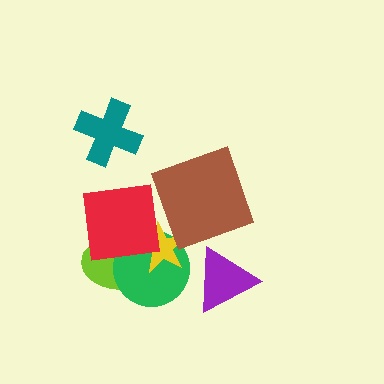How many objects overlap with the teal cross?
0 objects overlap with the teal cross.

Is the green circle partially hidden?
Yes, it is partially covered by another shape.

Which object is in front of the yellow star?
The red square is in front of the yellow star.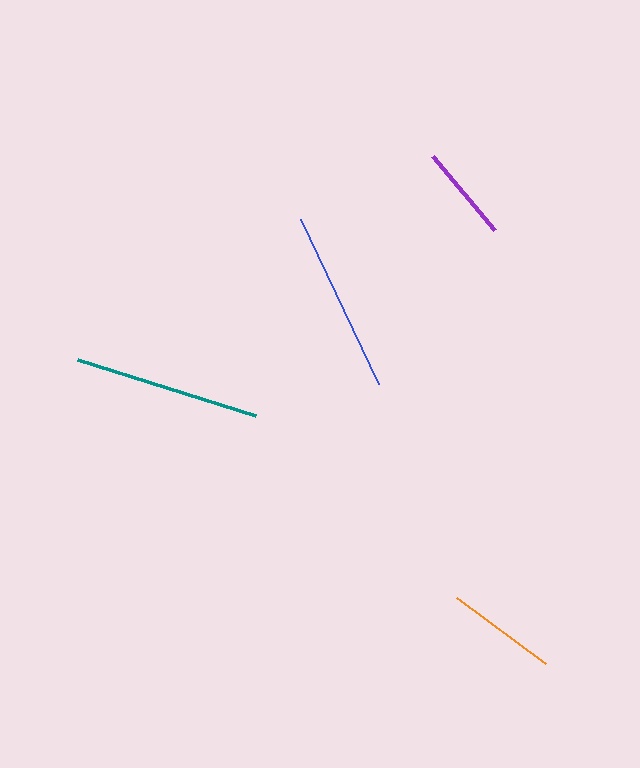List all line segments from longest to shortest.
From longest to shortest: teal, blue, orange, purple.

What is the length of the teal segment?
The teal segment is approximately 187 pixels long.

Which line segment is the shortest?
The purple line is the shortest at approximately 96 pixels.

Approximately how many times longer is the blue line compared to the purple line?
The blue line is approximately 1.9 times the length of the purple line.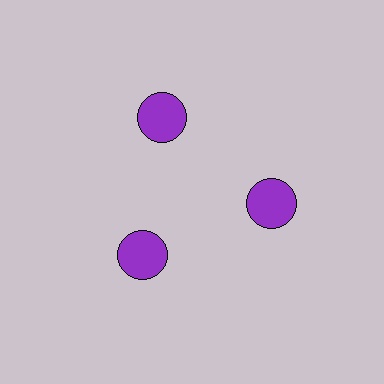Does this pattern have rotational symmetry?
Yes, this pattern has 3-fold rotational symmetry. It looks the same after rotating 120 degrees around the center.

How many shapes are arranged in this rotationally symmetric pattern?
There are 3 shapes, arranged in 3 groups of 1.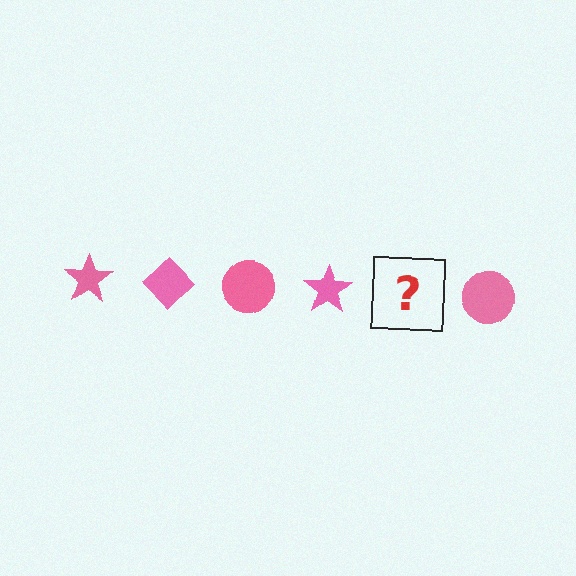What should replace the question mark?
The question mark should be replaced with a pink diamond.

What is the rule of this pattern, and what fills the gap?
The rule is that the pattern cycles through star, diamond, circle shapes in pink. The gap should be filled with a pink diamond.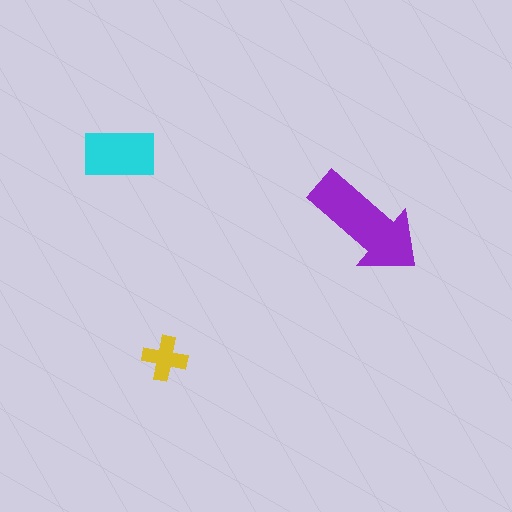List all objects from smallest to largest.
The yellow cross, the cyan rectangle, the purple arrow.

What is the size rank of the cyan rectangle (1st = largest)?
2nd.